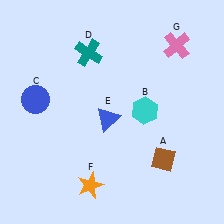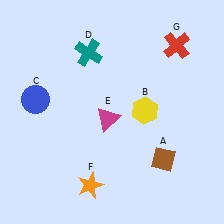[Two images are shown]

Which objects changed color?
B changed from cyan to yellow. E changed from blue to magenta. G changed from pink to red.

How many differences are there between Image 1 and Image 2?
There are 3 differences between the two images.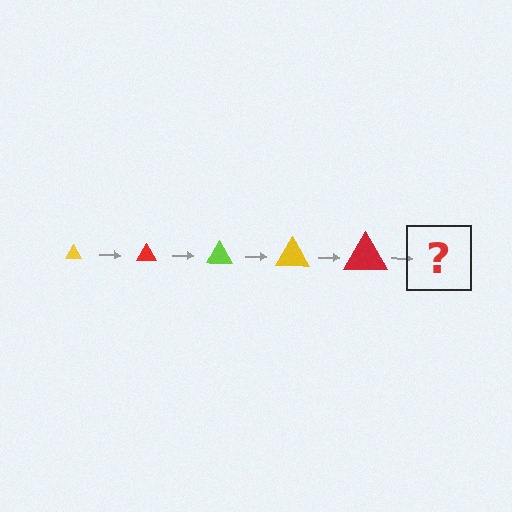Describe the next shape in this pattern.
It should be a lime triangle, larger than the previous one.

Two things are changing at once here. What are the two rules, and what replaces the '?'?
The two rules are that the triangle grows larger each step and the color cycles through yellow, red, and lime. The '?' should be a lime triangle, larger than the previous one.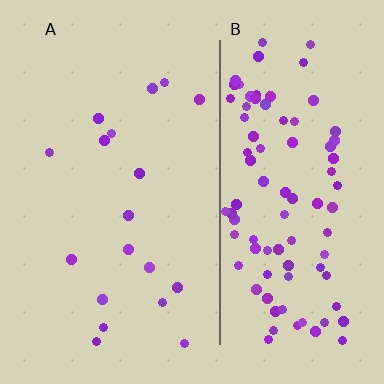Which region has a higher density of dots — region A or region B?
B (the right).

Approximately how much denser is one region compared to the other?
Approximately 5.4× — region B over region A.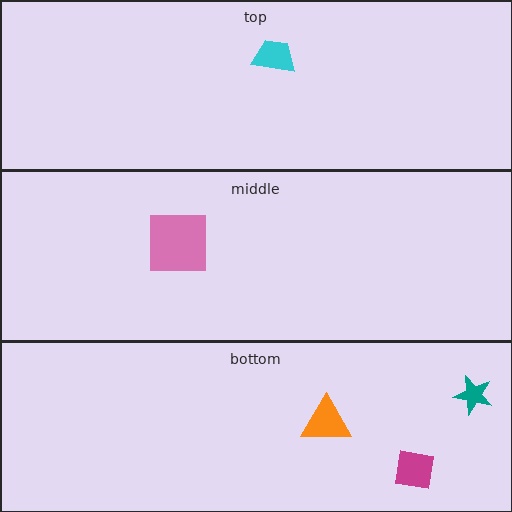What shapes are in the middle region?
The pink square.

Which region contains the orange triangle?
The bottom region.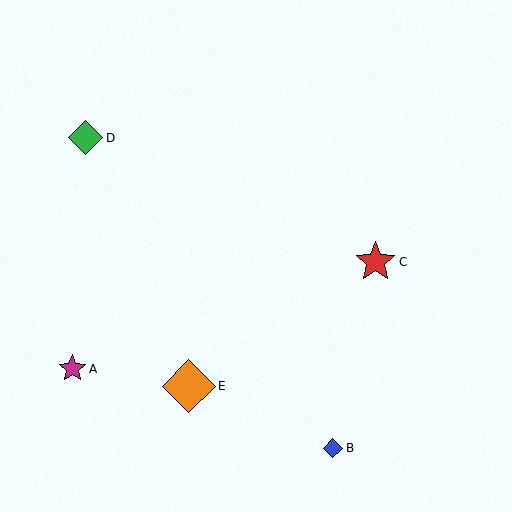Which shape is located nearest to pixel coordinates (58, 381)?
The magenta star (labeled A) at (72, 369) is nearest to that location.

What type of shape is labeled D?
Shape D is a green diamond.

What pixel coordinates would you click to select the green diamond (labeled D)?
Click at (85, 138) to select the green diamond D.